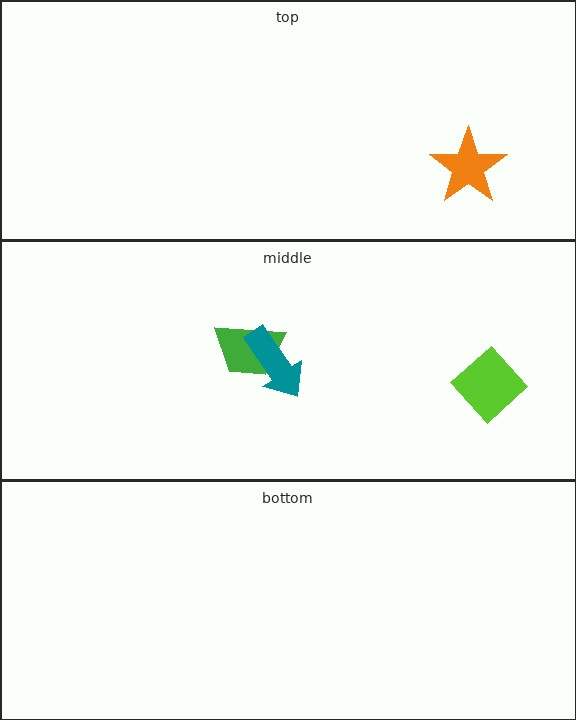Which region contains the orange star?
The top region.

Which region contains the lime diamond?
The middle region.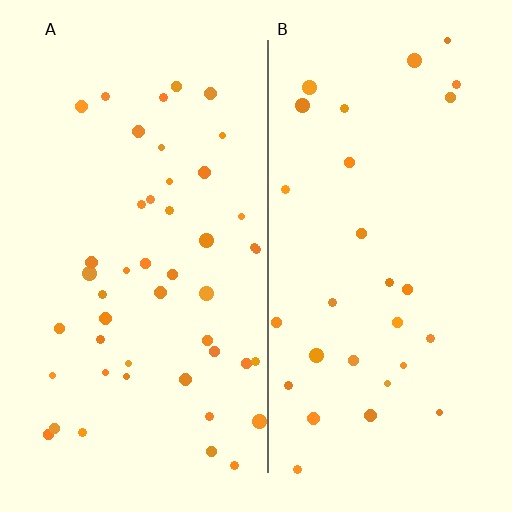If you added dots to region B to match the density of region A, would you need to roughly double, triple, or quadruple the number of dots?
Approximately double.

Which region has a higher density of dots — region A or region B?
A (the left).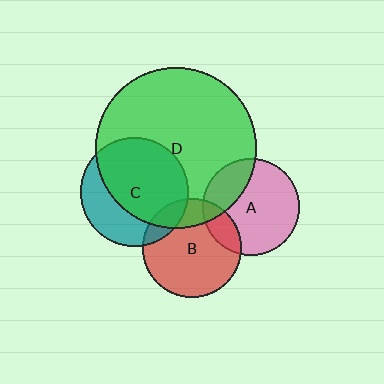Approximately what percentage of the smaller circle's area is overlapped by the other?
Approximately 15%.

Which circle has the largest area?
Circle D (green).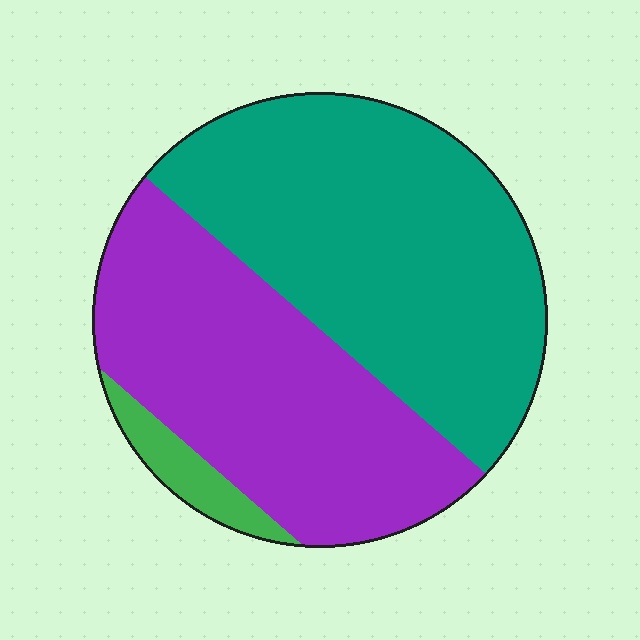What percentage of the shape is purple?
Purple takes up about two fifths (2/5) of the shape.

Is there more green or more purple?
Purple.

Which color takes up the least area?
Green, at roughly 5%.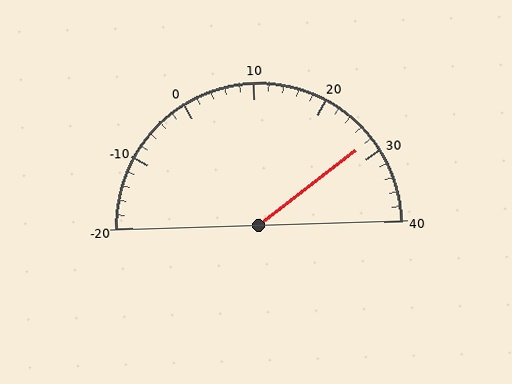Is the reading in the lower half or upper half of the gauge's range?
The reading is in the upper half of the range (-20 to 40).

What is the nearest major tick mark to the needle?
The nearest major tick mark is 30.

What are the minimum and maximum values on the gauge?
The gauge ranges from -20 to 40.